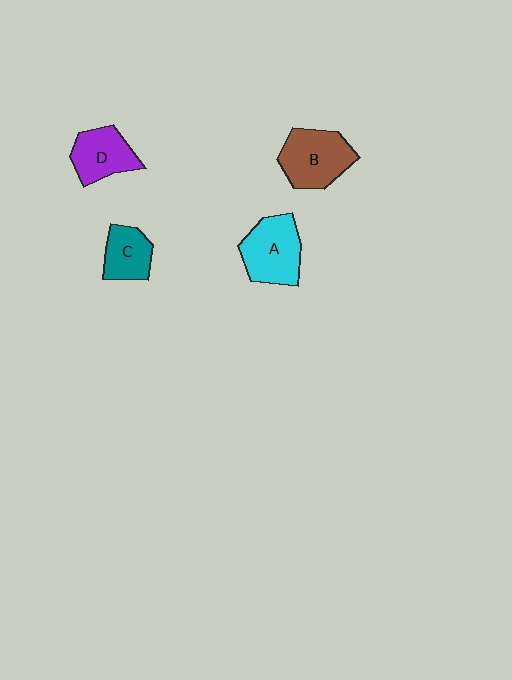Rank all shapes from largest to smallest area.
From largest to smallest: B (brown), A (cyan), D (purple), C (teal).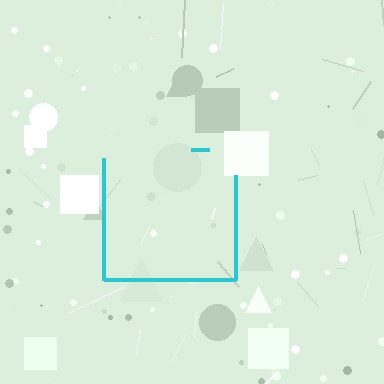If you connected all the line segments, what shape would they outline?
They would outline a square.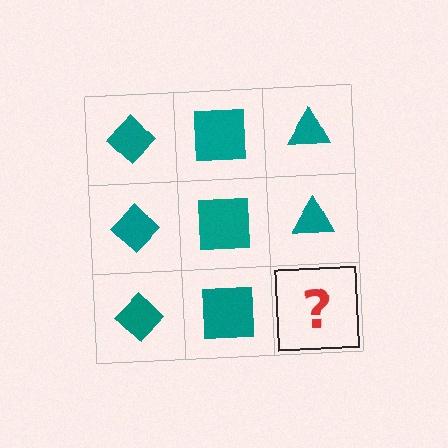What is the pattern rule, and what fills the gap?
The rule is that each column has a consistent shape. The gap should be filled with a teal triangle.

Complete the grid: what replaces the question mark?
The question mark should be replaced with a teal triangle.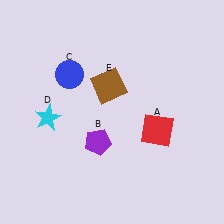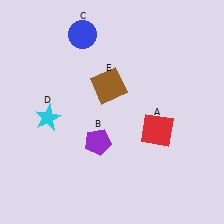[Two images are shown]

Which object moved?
The blue circle (C) moved up.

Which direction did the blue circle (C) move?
The blue circle (C) moved up.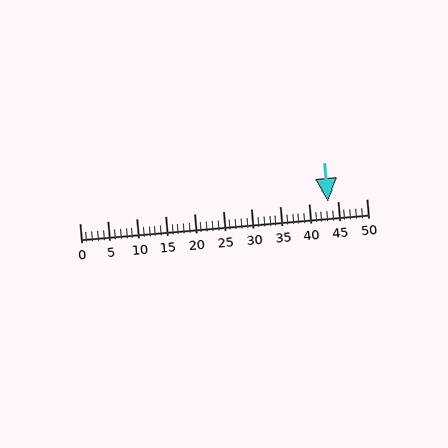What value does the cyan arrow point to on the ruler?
The cyan arrow points to approximately 43.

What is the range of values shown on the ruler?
The ruler shows values from 0 to 50.